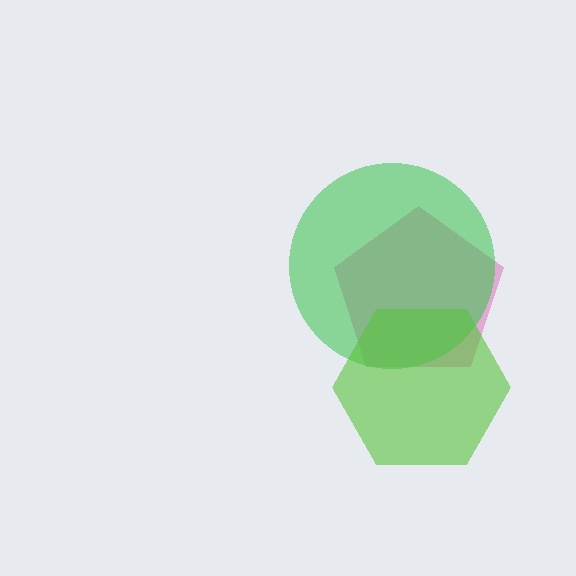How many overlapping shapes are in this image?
There are 3 overlapping shapes in the image.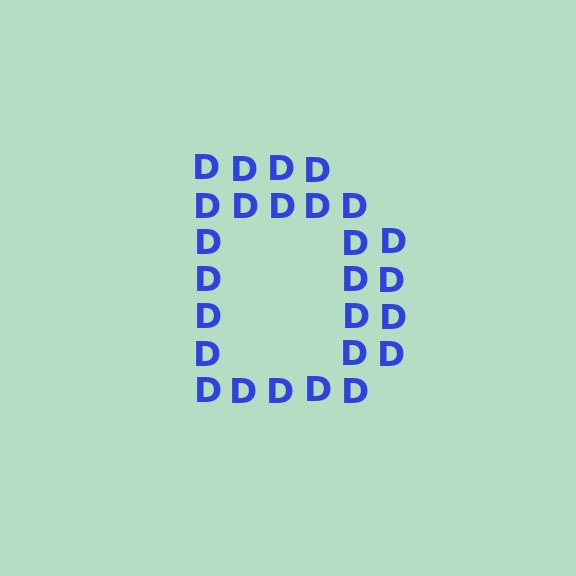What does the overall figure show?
The overall figure shows the letter D.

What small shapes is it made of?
It is made of small letter D's.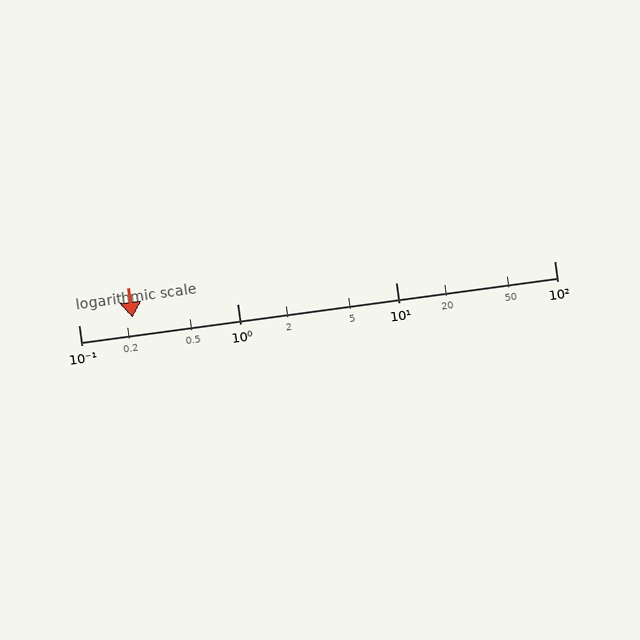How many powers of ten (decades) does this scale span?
The scale spans 3 decades, from 0.1 to 100.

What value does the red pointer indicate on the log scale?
The pointer indicates approximately 0.22.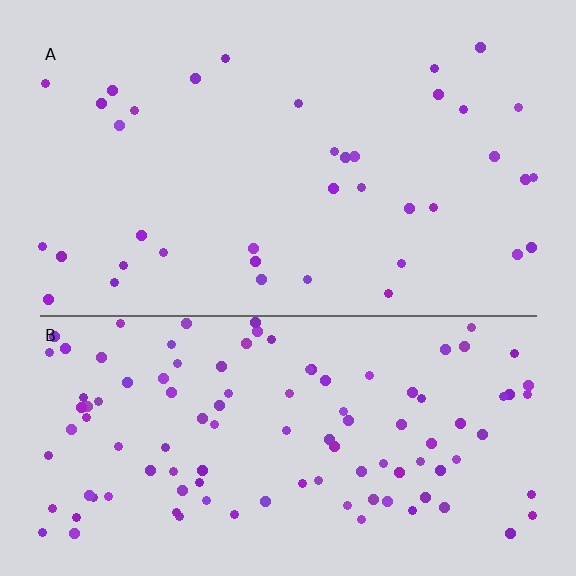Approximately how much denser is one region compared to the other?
Approximately 2.9× — region B over region A.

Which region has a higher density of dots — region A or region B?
B (the bottom).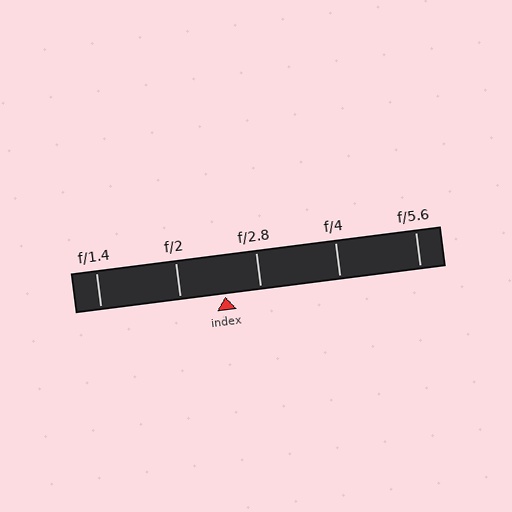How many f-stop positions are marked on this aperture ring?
There are 5 f-stop positions marked.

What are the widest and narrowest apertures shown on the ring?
The widest aperture shown is f/1.4 and the narrowest is f/5.6.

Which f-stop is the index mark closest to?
The index mark is closest to f/2.8.